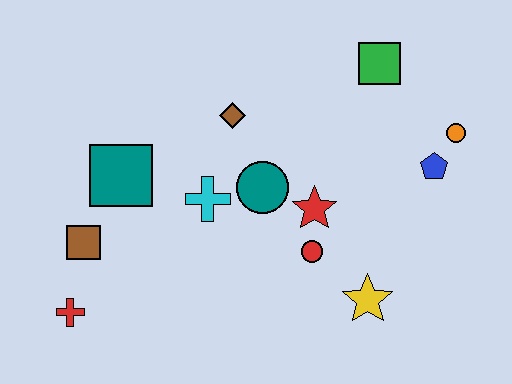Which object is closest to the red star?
The red circle is closest to the red star.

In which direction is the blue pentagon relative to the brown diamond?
The blue pentagon is to the right of the brown diamond.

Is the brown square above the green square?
No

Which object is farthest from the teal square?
The orange circle is farthest from the teal square.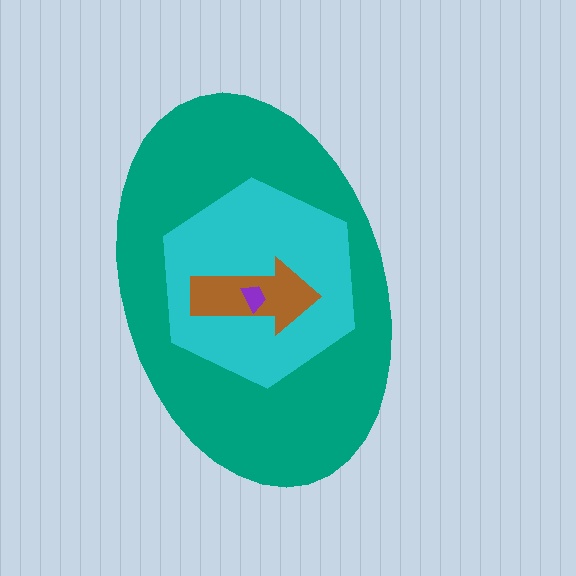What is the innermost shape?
The purple trapezoid.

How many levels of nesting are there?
4.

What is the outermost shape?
The teal ellipse.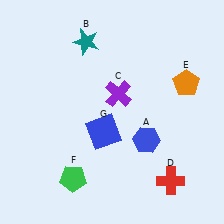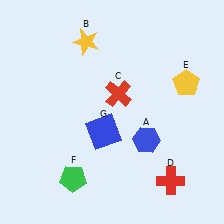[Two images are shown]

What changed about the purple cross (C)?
In Image 1, C is purple. In Image 2, it changed to red.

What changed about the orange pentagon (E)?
In Image 1, E is orange. In Image 2, it changed to yellow.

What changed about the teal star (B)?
In Image 1, B is teal. In Image 2, it changed to yellow.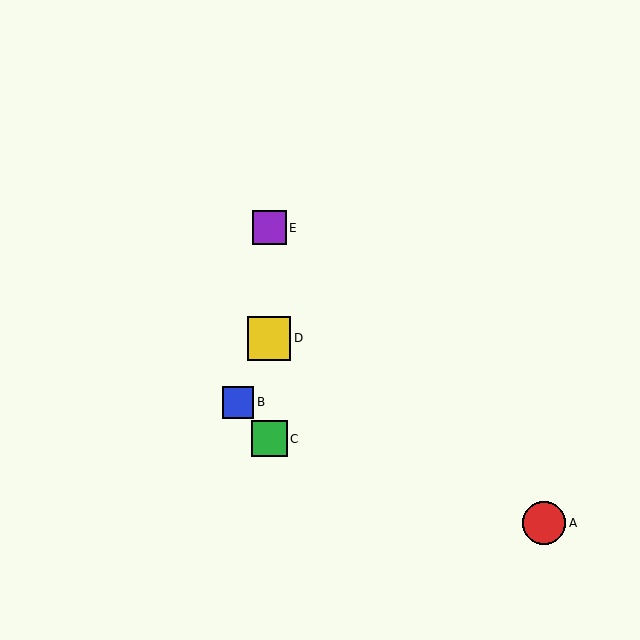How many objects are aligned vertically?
3 objects (C, D, E) are aligned vertically.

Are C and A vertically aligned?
No, C is at x≈269 and A is at x≈544.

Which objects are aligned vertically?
Objects C, D, E are aligned vertically.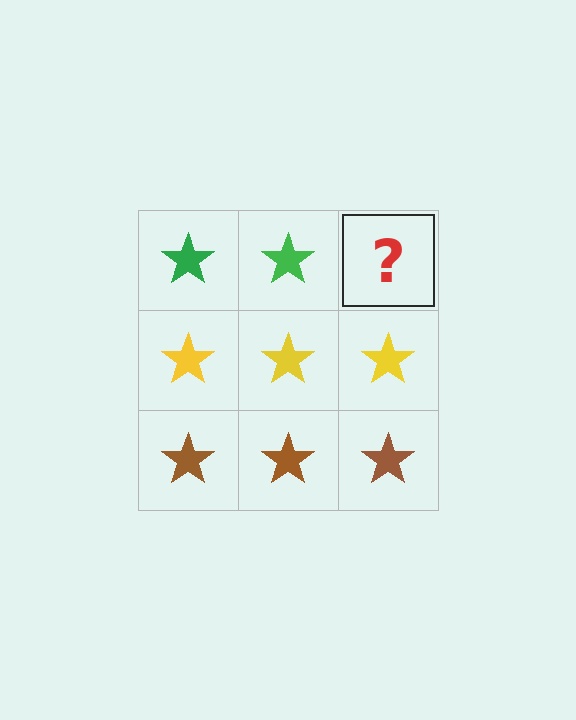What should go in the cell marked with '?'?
The missing cell should contain a green star.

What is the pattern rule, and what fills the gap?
The rule is that each row has a consistent color. The gap should be filled with a green star.